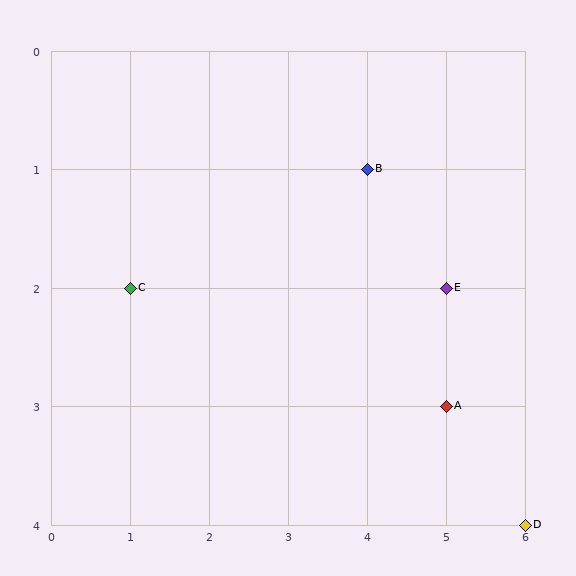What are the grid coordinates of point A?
Point A is at grid coordinates (5, 3).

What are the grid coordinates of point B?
Point B is at grid coordinates (4, 1).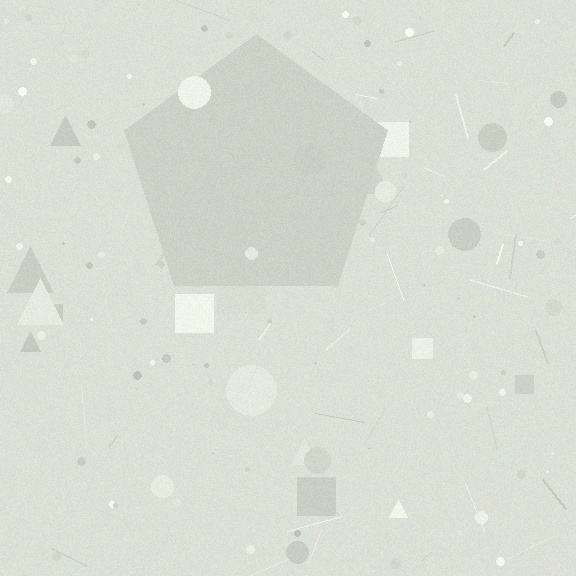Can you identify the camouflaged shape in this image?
The camouflaged shape is a pentagon.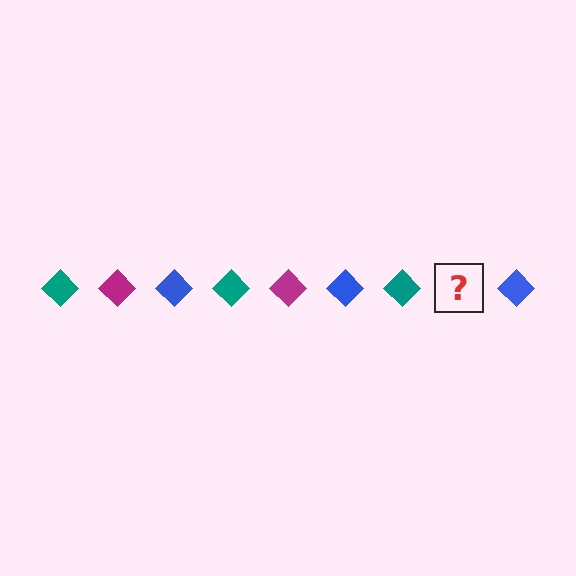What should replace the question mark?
The question mark should be replaced with a magenta diamond.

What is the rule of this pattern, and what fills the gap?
The rule is that the pattern cycles through teal, magenta, blue diamonds. The gap should be filled with a magenta diamond.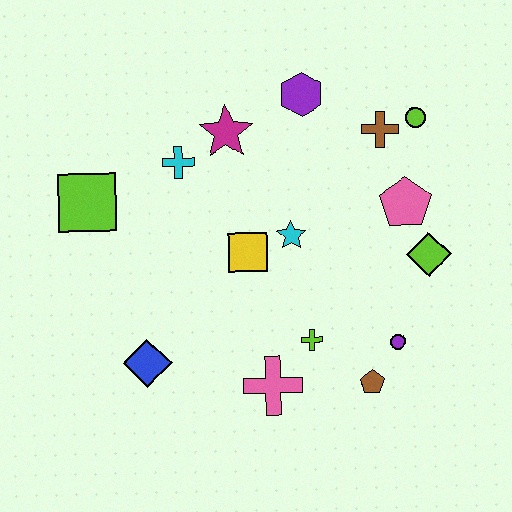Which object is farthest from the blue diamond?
The lime circle is farthest from the blue diamond.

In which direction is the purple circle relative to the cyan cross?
The purple circle is to the right of the cyan cross.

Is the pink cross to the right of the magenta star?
Yes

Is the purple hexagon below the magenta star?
No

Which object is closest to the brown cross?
The lime circle is closest to the brown cross.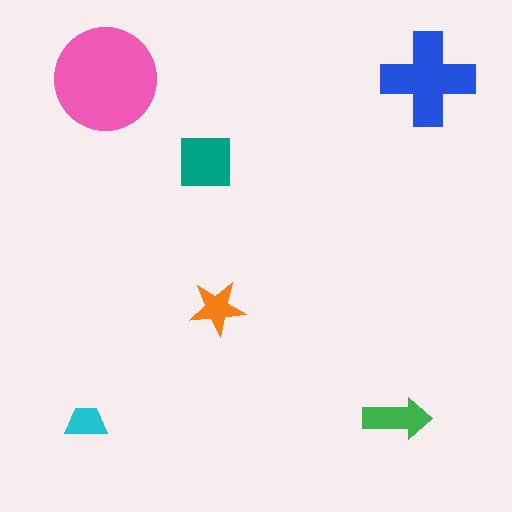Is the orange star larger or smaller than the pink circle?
Smaller.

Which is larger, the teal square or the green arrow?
The teal square.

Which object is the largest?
The pink circle.